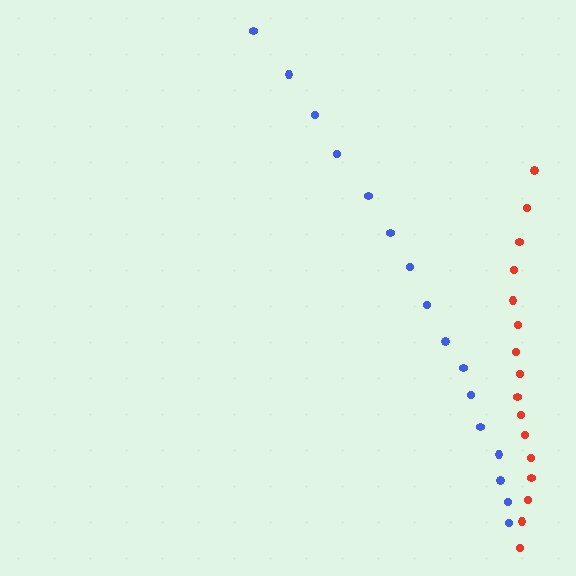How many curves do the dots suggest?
There are 2 distinct paths.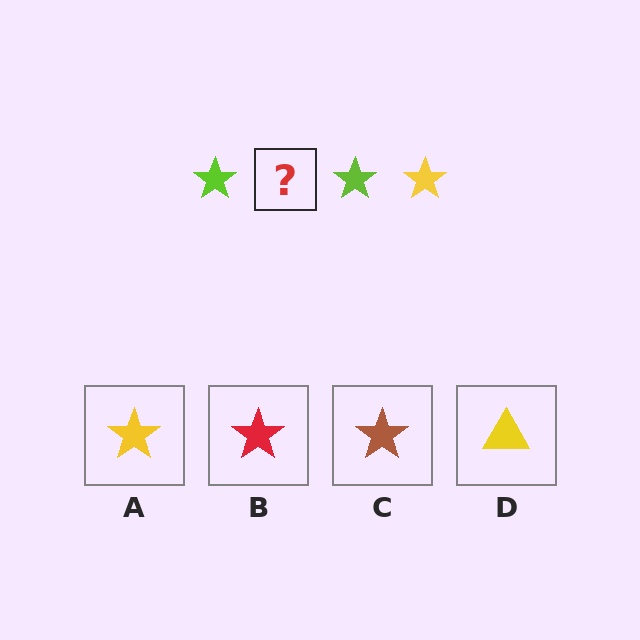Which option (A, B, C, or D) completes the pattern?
A.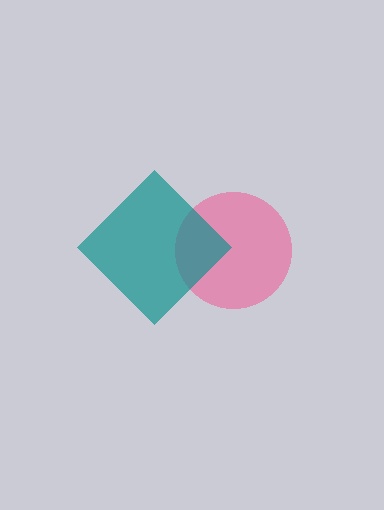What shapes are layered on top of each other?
The layered shapes are: a pink circle, a teal diamond.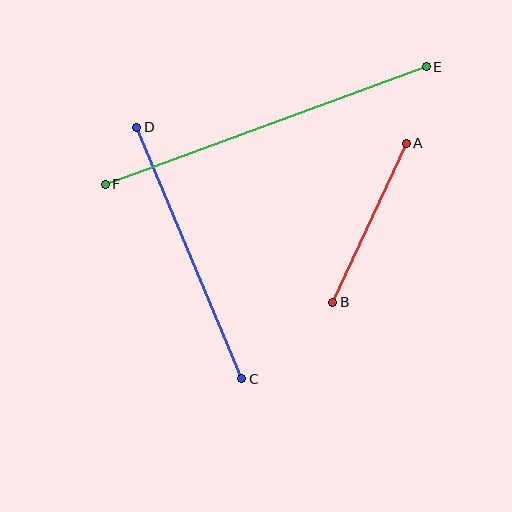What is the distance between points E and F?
The distance is approximately 342 pixels.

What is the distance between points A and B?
The distance is approximately 175 pixels.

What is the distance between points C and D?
The distance is approximately 273 pixels.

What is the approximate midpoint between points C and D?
The midpoint is at approximately (189, 253) pixels.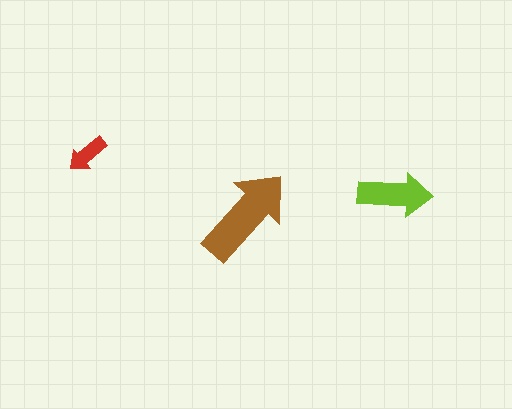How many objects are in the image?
There are 3 objects in the image.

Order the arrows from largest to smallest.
the brown one, the lime one, the red one.